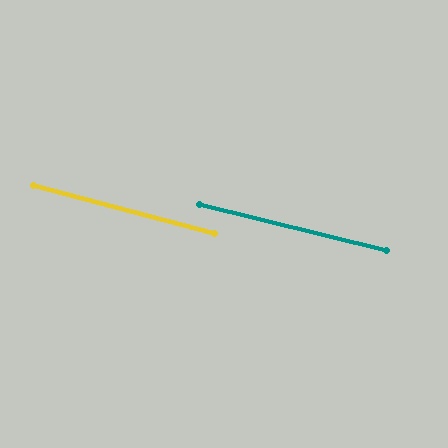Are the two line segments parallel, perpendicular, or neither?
Parallel — their directions differ by only 1.1°.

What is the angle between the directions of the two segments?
Approximately 1 degree.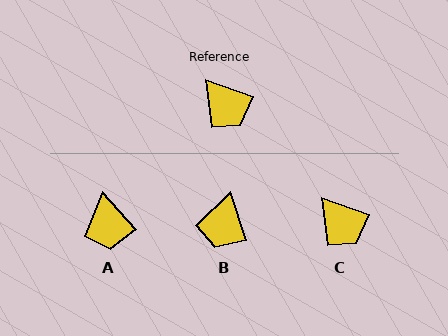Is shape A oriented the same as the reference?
No, it is off by about 30 degrees.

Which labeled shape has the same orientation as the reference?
C.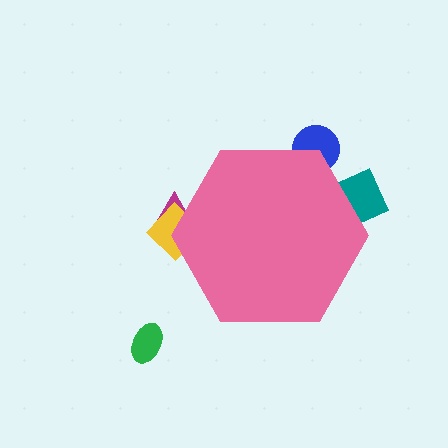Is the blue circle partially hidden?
Yes, the blue circle is partially hidden behind the pink hexagon.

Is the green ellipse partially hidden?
No, the green ellipse is fully visible.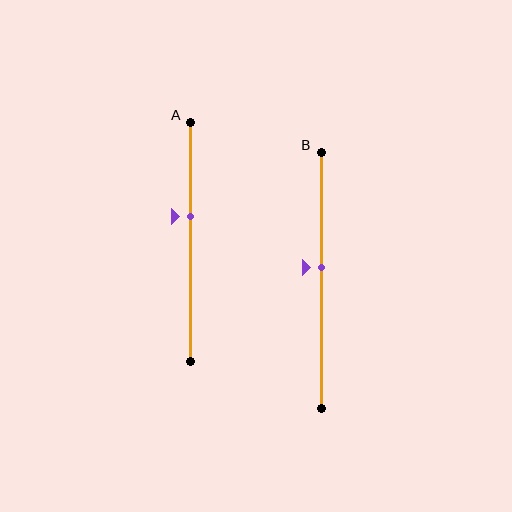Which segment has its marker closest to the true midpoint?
Segment B has its marker closest to the true midpoint.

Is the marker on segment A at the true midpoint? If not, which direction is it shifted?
No, the marker on segment A is shifted upward by about 11% of the segment length.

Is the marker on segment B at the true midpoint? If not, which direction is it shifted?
No, the marker on segment B is shifted upward by about 5% of the segment length.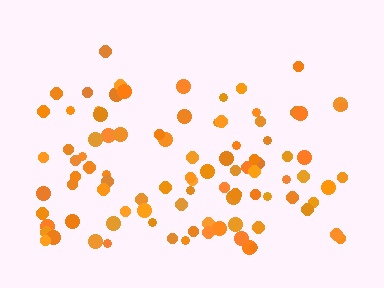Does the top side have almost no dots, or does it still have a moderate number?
Still a moderate number, just noticeably fewer than the bottom.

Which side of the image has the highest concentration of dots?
The bottom.